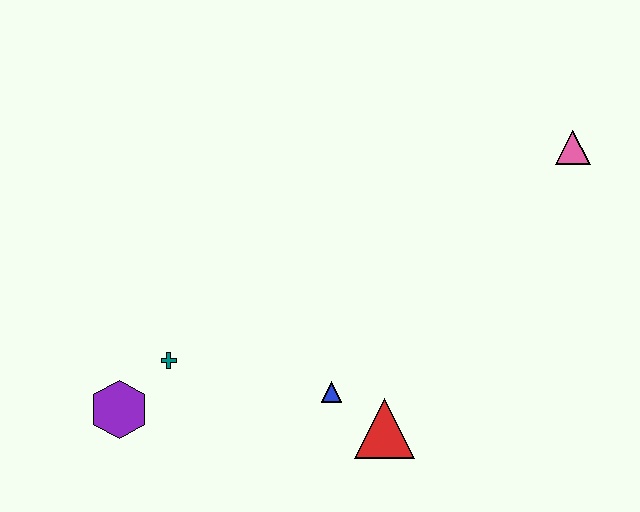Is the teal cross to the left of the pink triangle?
Yes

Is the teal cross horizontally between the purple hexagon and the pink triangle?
Yes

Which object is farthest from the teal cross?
The pink triangle is farthest from the teal cross.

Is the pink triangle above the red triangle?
Yes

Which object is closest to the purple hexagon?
The teal cross is closest to the purple hexagon.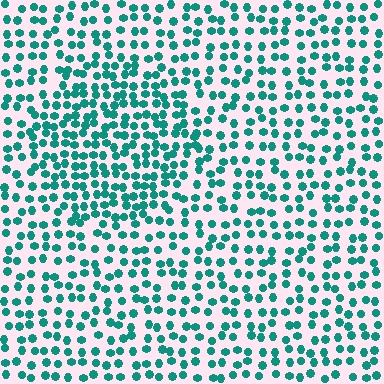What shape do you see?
I see a circle.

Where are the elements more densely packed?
The elements are more densely packed inside the circle boundary.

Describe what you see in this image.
The image contains small teal elements arranged at two different densities. A circle-shaped region is visible where the elements are more densely packed than the surrounding area.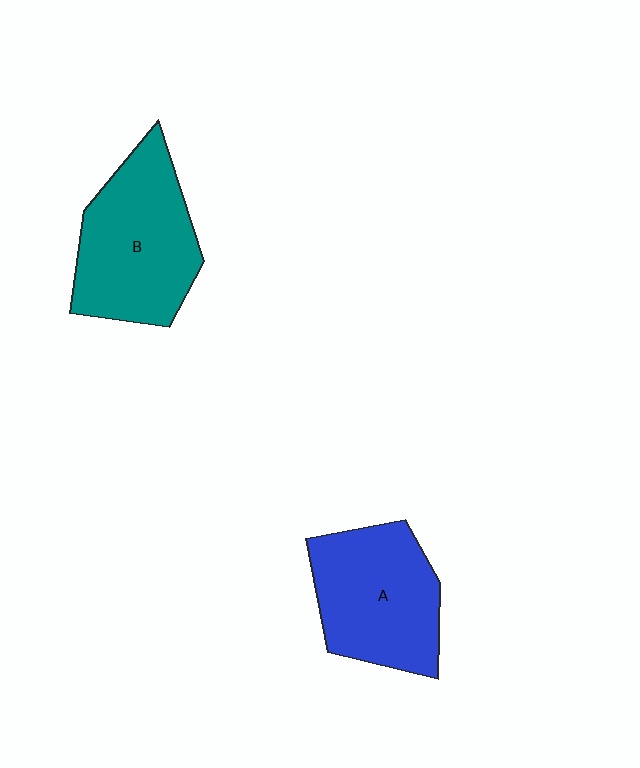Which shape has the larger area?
Shape B (teal).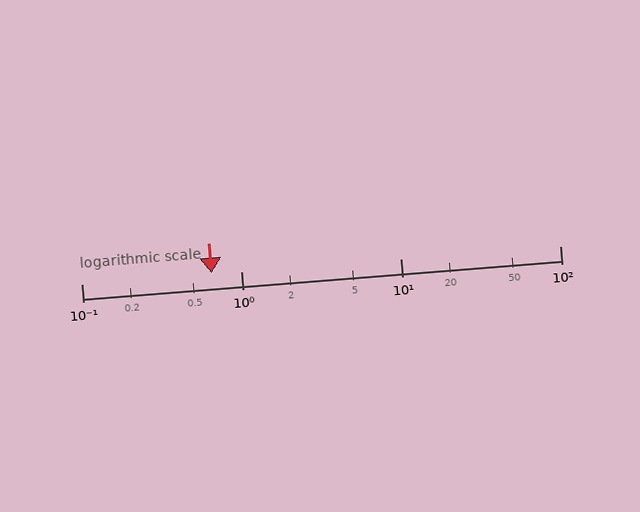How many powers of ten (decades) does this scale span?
The scale spans 3 decades, from 0.1 to 100.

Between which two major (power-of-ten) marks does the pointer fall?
The pointer is between 0.1 and 1.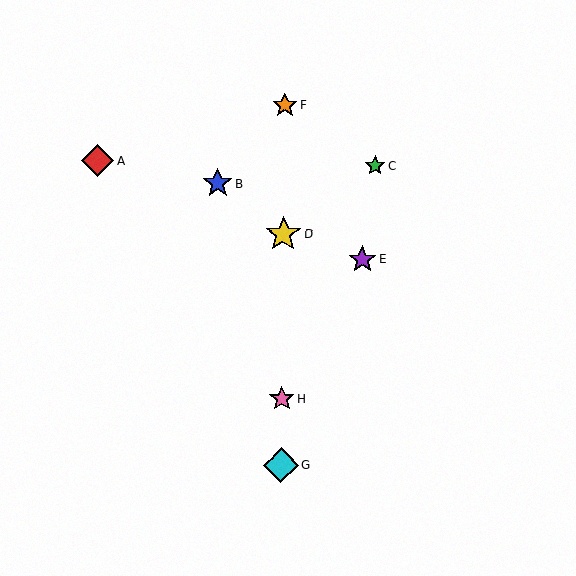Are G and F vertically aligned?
Yes, both are at x≈281.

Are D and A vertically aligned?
No, D is at x≈283 and A is at x≈98.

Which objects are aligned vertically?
Objects D, F, G, H are aligned vertically.